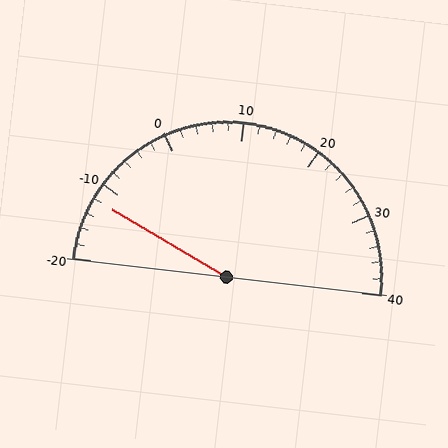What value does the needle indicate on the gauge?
The needle indicates approximately -12.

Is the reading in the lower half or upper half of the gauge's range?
The reading is in the lower half of the range (-20 to 40).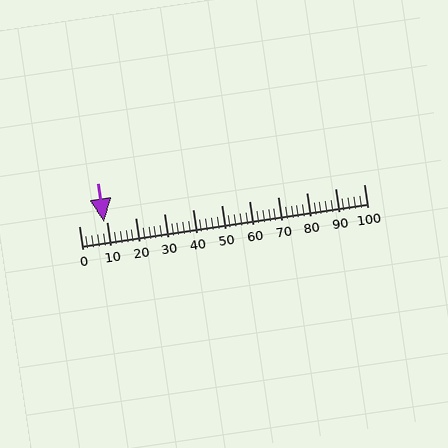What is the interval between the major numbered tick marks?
The major tick marks are spaced 10 units apart.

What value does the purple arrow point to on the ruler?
The purple arrow points to approximately 9.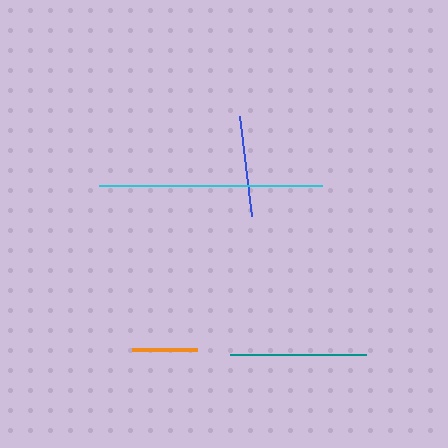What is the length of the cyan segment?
The cyan segment is approximately 222 pixels long.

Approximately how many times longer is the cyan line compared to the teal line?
The cyan line is approximately 1.6 times the length of the teal line.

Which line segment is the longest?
The cyan line is the longest at approximately 222 pixels.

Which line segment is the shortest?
The orange line is the shortest at approximately 65 pixels.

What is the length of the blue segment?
The blue segment is approximately 101 pixels long.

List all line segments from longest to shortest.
From longest to shortest: cyan, teal, blue, orange.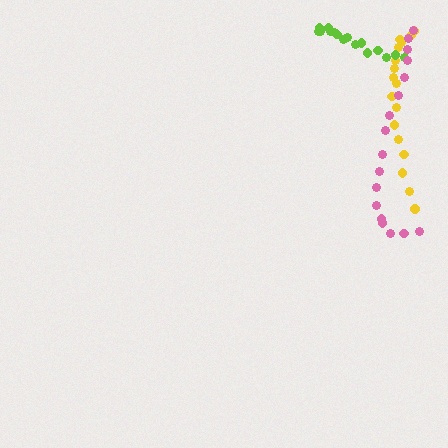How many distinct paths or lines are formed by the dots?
There are 3 distinct paths.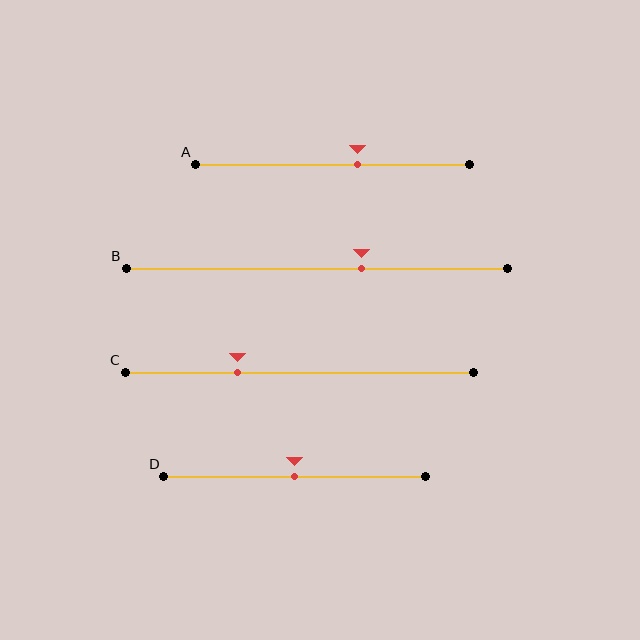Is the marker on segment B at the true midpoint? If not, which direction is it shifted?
No, the marker on segment B is shifted to the right by about 12% of the segment length.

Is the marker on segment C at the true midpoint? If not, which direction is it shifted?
No, the marker on segment C is shifted to the left by about 18% of the segment length.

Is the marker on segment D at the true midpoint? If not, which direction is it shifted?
Yes, the marker on segment D is at the true midpoint.